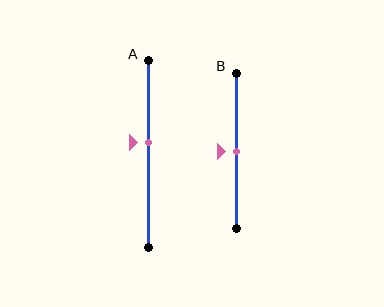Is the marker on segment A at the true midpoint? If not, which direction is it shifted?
No, the marker on segment A is shifted upward by about 6% of the segment length.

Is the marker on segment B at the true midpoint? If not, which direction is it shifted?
Yes, the marker on segment B is at the true midpoint.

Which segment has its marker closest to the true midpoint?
Segment B has its marker closest to the true midpoint.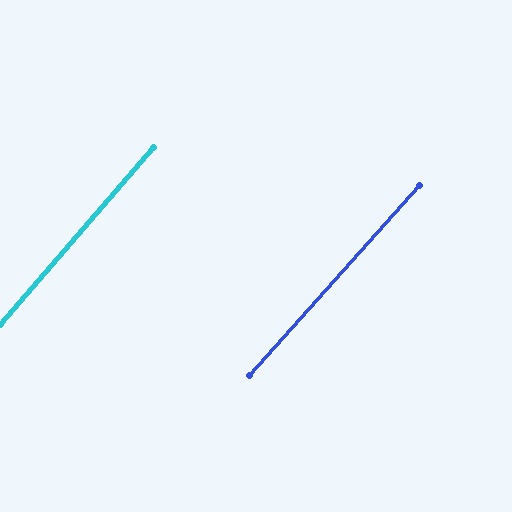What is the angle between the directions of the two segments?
Approximately 1 degree.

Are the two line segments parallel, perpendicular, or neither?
Parallel — their directions differ by only 0.9°.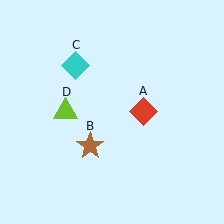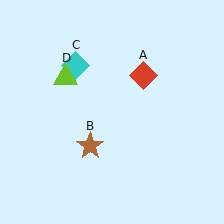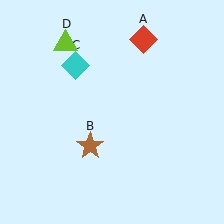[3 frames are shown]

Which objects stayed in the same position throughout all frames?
Brown star (object B) and cyan diamond (object C) remained stationary.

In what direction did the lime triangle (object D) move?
The lime triangle (object D) moved up.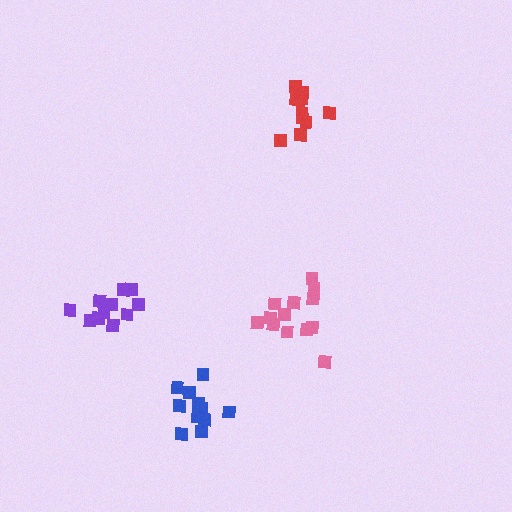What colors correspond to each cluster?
The clusters are colored: red, blue, pink, purple.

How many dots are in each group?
Group 1: 11 dots, Group 2: 12 dots, Group 3: 13 dots, Group 4: 11 dots (47 total).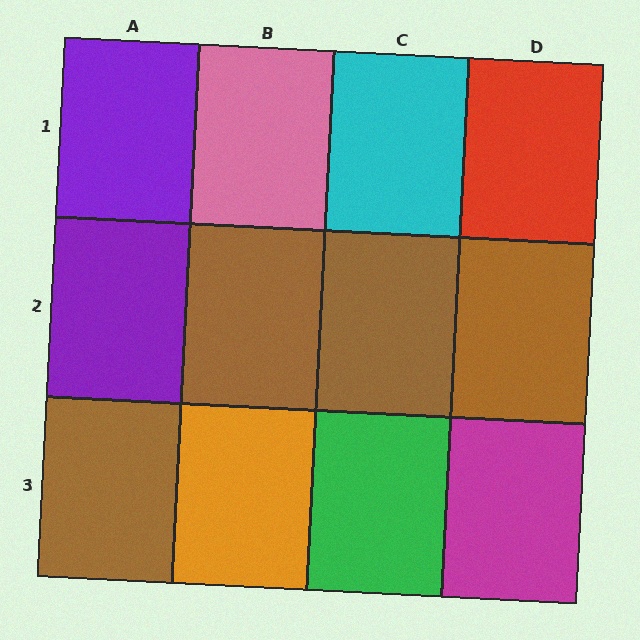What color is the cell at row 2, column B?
Brown.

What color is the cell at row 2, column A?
Purple.